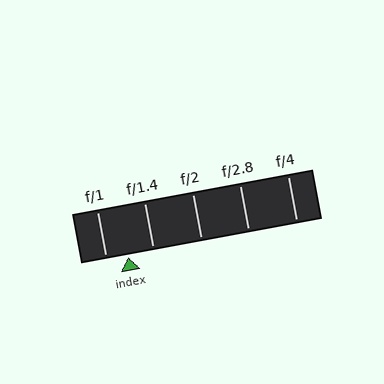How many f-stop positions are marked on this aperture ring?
There are 5 f-stop positions marked.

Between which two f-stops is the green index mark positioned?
The index mark is between f/1 and f/1.4.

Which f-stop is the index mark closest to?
The index mark is closest to f/1.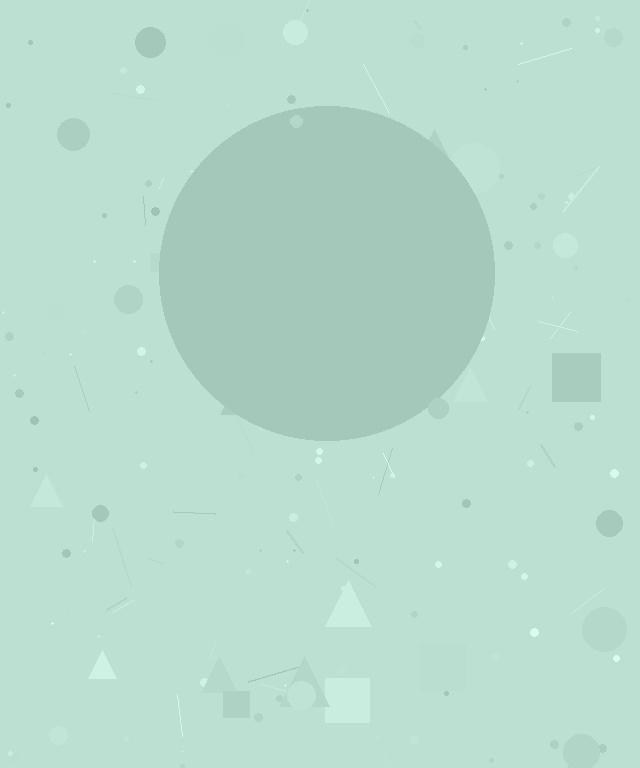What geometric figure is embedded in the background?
A circle is embedded in the background.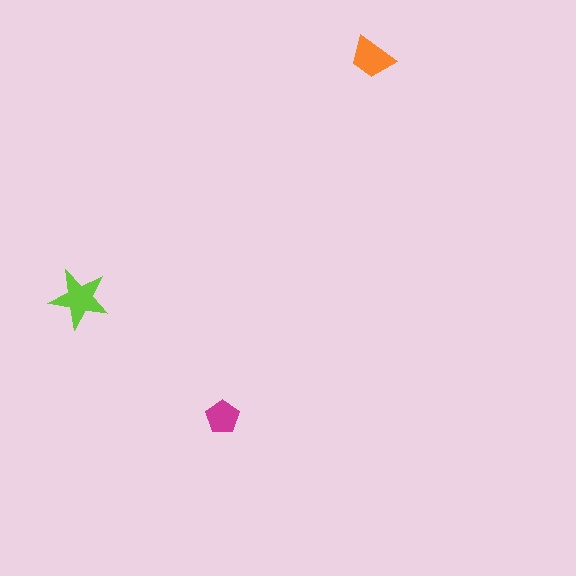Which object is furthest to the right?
The orange trapezoid is rightmost.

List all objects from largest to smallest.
The lime star, the orange trapezoid, the magenta pentagon.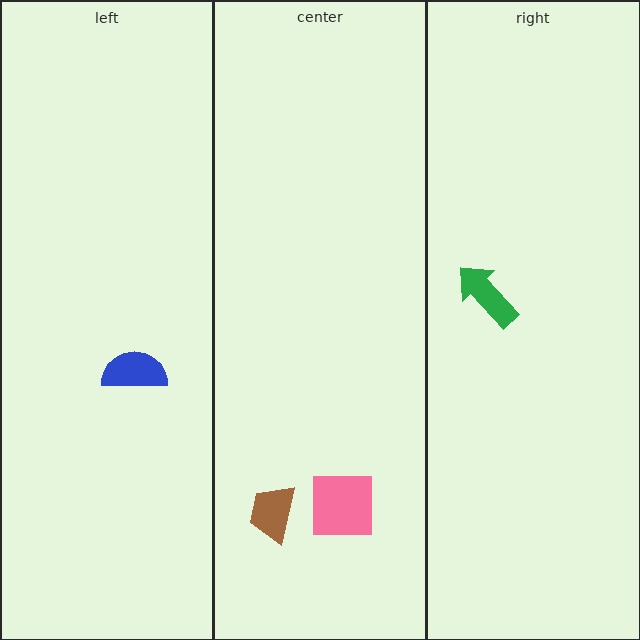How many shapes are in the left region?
1.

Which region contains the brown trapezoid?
The center region.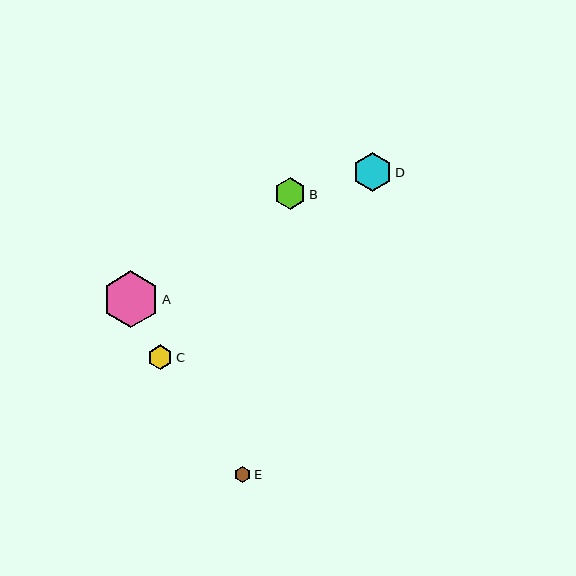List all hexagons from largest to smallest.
From largest to smallest: A, D, B, C, E.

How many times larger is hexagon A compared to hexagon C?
Hexagon A is approximately 2.3 times the size of hexagon C.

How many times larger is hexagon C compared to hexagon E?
Hexagon C is approximately 1.5 times the size of hexagon E.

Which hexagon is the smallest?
Hexagon E is the smallest with a size of approximately 17 pixels.